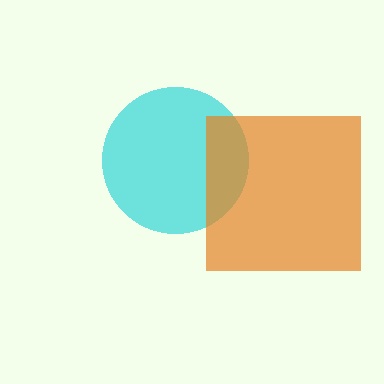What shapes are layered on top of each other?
The layered shapes are: a cyan circle, an orange square.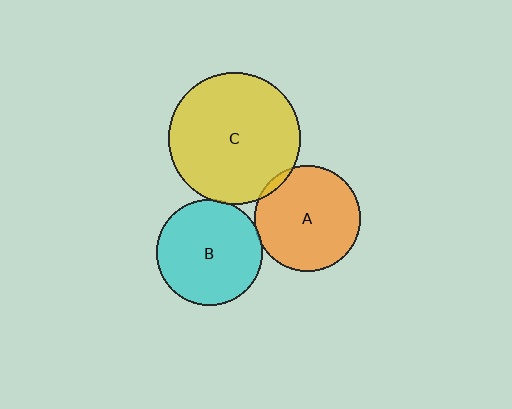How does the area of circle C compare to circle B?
Approximately 1.6 times.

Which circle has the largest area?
Circle C (yellow).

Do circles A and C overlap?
Yes.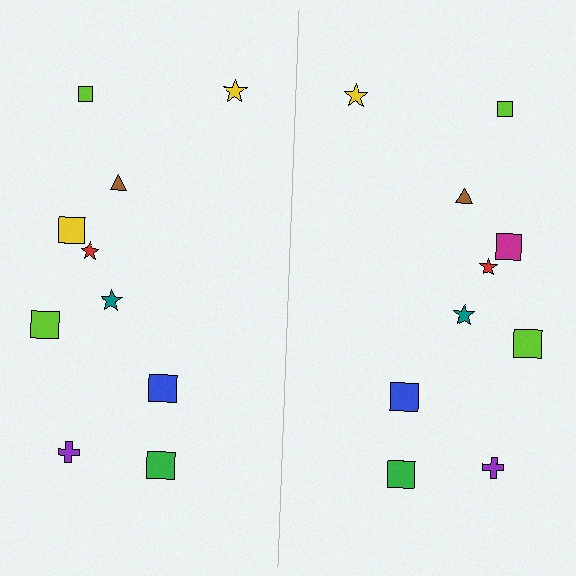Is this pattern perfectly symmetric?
No, the pattern is not perfectly symmetric. The magenta square on the right side breaks the symmetry — its mirror counterpart is yellow.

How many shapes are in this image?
There are 20 shapes in this image.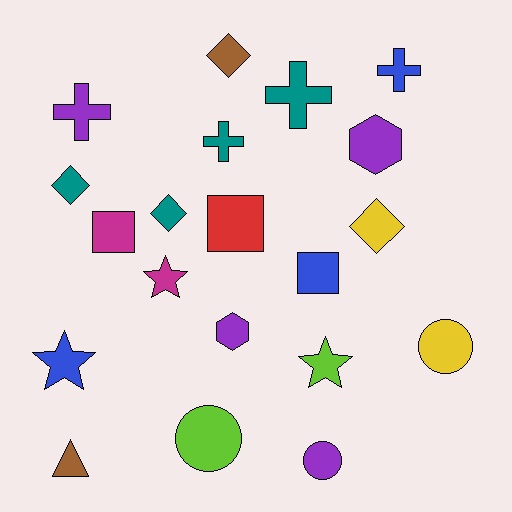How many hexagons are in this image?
There are 2 hexagons.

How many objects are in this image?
There are 20 objects.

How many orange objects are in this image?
There are no orange objects.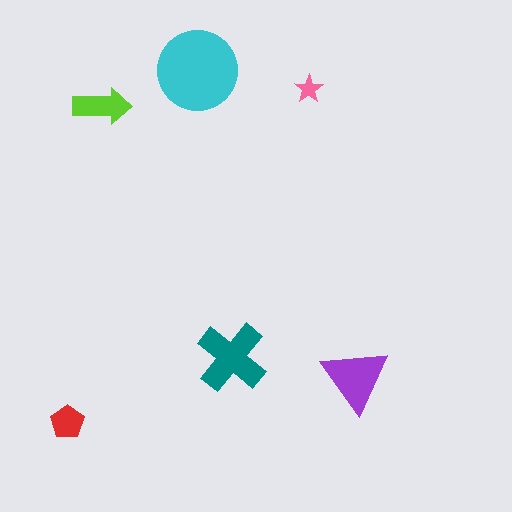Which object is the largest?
The cyan circle.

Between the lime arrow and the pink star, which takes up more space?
The lime arrow.